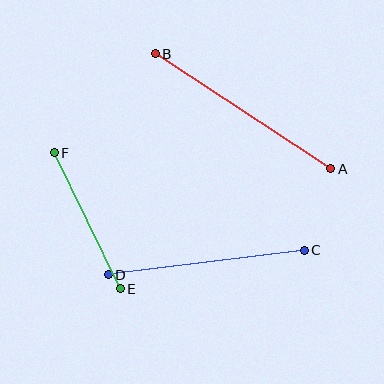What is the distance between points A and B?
The distance is approximately 210 pixels.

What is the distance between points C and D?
The distance is approximately 198 pixels.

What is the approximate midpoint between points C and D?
The midpoint is at approximately (206, 263) pixels.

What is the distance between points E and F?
The distance is approximately 151 pixels.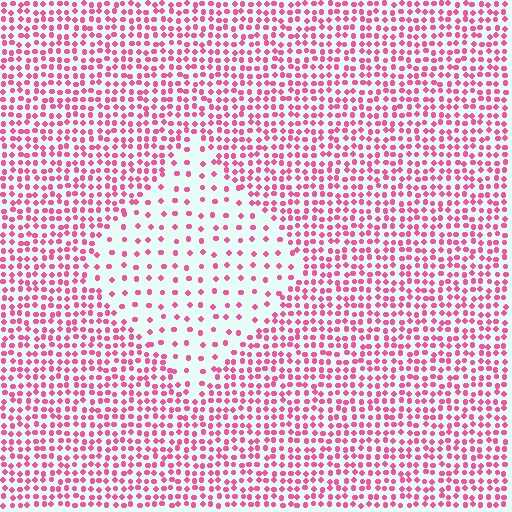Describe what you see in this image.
The image contains small pink elements arranged at two different densities. A diamond-shaped region is visible where the elements are less densely packed than the surrounding area.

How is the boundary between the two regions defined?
The boundary is defined by a change in element density (approximately 2.7x ratio). All elements are the same color, size, and shape.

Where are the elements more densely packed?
The elements are more densely packed outside the diamond boundary.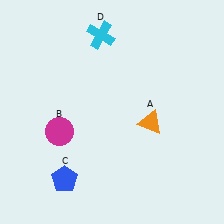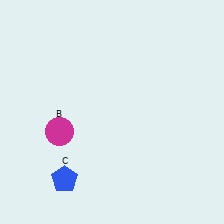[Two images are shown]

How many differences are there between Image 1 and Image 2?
There are 2 differences between the two images.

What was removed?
The orange triangle (A), the cyan cross (D) were removed in Image 2.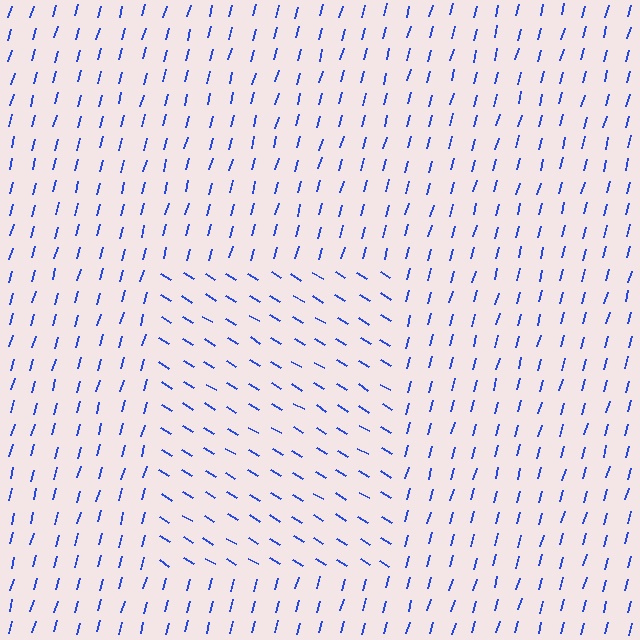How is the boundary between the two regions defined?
The boundary is defined purely by a change in line orientation (approximately 74 degrees difference). All lines are the same color and thickness.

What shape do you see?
I see a rectangle.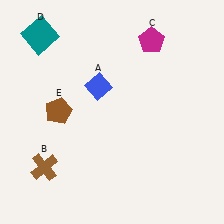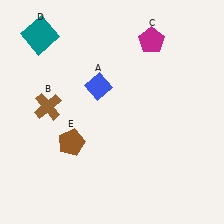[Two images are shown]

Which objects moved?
The objects that moved are: the brown cross (B), the brown pentagon (E).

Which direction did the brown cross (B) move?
The brown cross (B) moved up.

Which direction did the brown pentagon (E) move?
The brown pentagon (E) moved down.